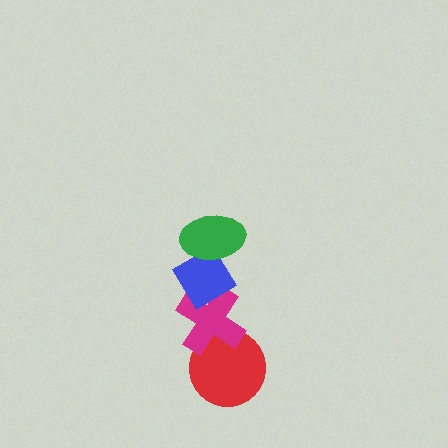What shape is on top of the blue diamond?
The green ellipse is on top of the blue diamond.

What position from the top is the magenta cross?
The magenta cross is 3rd from the top.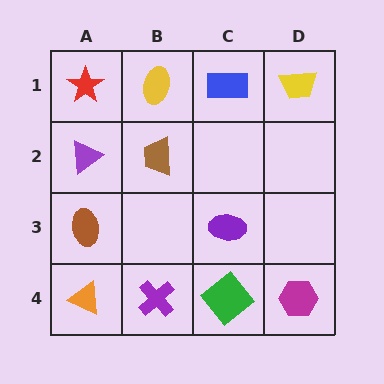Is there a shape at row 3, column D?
No, that cell is empty.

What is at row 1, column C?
A blue rectangle.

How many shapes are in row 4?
4 shapes.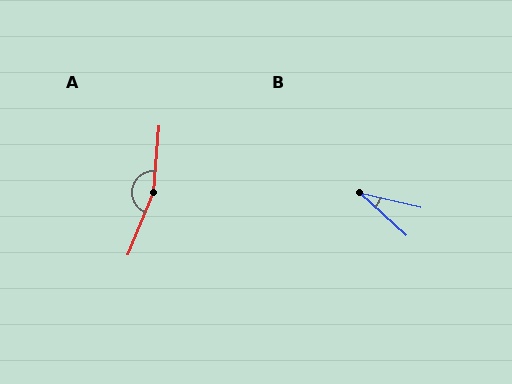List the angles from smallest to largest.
B (28°), A (162°).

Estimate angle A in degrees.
Approximately 162 degrees.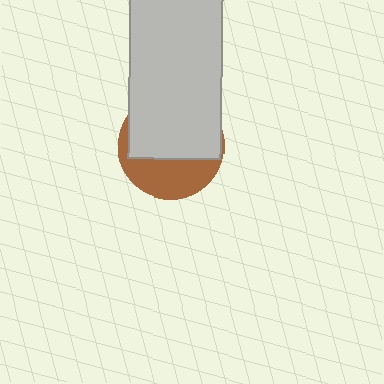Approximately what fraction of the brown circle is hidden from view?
Roughly 61% of the brown circle is hidden behind the light gray rectangle.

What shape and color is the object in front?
The object in front is a light gray rectangle.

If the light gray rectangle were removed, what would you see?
You would see the complete brown circle.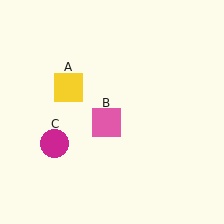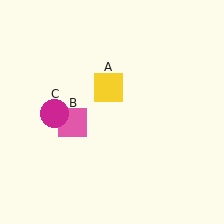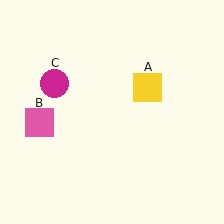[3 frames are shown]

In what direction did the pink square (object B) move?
The pink square (object B) moved left.